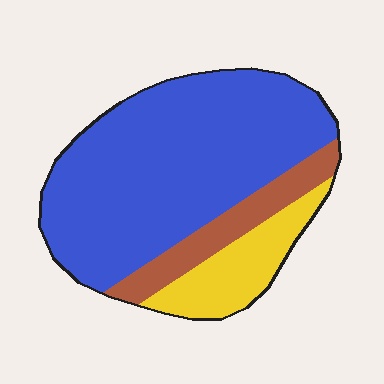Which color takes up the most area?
Blue, at roughly 70%.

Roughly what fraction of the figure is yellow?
Yellow covers about 15% of the figure.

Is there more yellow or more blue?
Blue.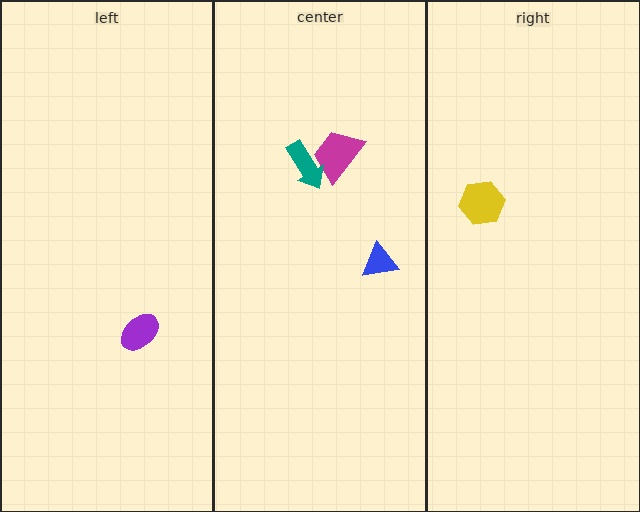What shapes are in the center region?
The magenta trapezoid, the teal arrow, the blue triangle.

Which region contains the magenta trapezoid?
The center region.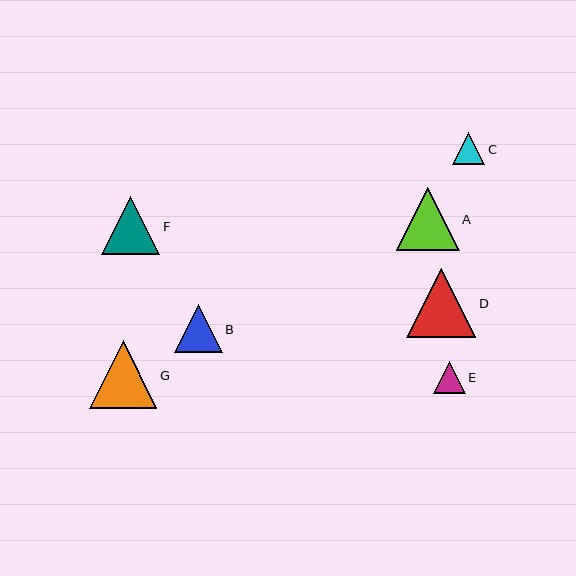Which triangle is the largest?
Triangle D is the largest with a size of approximately 69 pixels.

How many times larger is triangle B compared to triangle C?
Triangle B is approximately 1.5 times the size of triangle C.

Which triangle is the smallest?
Triangle E is the smallest with a size of approximately 32 pixels.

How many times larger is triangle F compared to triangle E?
Triangle F is approximately 1.8 times the size of triangle E.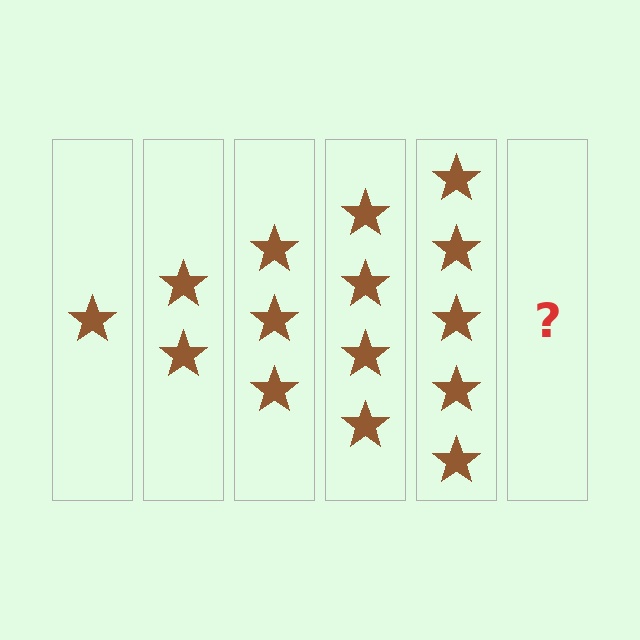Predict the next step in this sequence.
The next step is 6 stars.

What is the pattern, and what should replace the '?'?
The pattern is that each step adds one more star. The '?' should be 6 stars.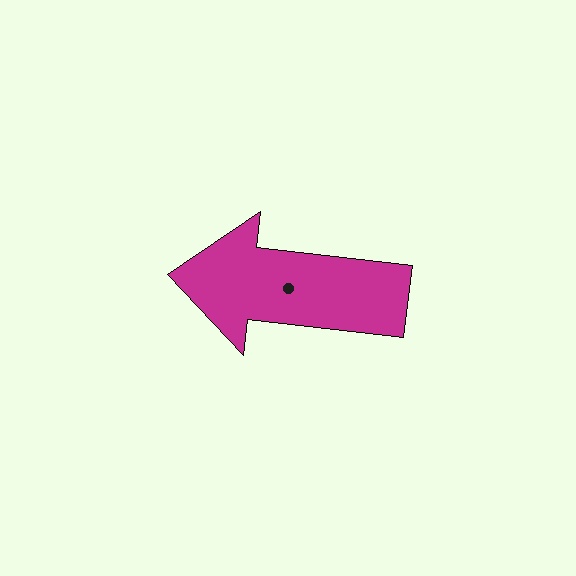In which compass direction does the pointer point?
West.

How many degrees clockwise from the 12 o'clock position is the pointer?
Approximately 277 degrees.